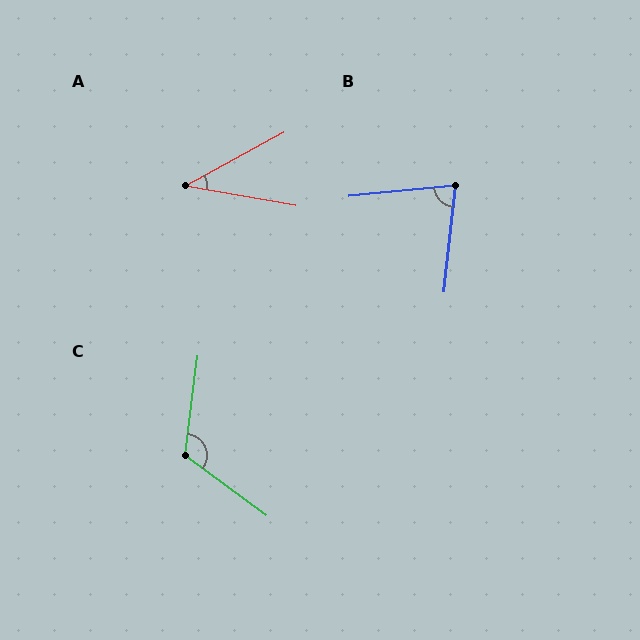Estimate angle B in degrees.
Approximately 78 degrees.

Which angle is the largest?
C, at approximately 120 degrees.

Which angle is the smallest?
A, at approximately 39 degrees.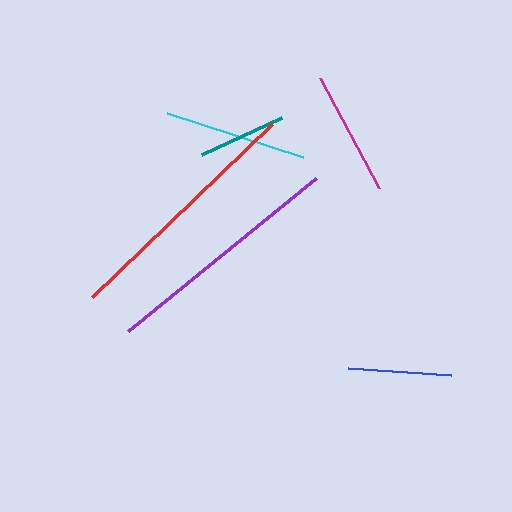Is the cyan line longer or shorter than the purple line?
The purple line is longer than the cyan line.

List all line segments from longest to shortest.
From longest to shortest: red, purple, cyan, magenta, blue, teal.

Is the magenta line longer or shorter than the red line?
The red line is longer than the magenta line.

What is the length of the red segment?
The red segment is approximately 250 pixels long.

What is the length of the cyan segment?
The cyan segment is approximately 144 pixels long.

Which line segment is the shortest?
The teal line is the shortest at approximately 88 pixels.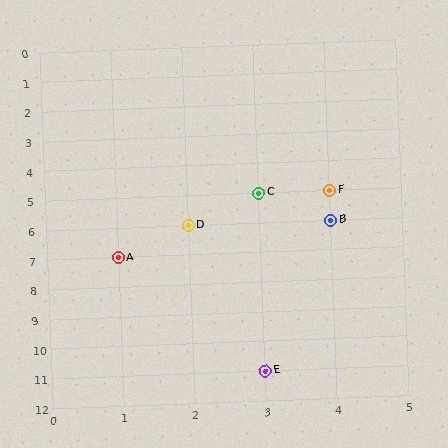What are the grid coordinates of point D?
Point D is at grid coordinates (2, 6).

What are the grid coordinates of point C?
Point C is at grid coordinates (3, 5).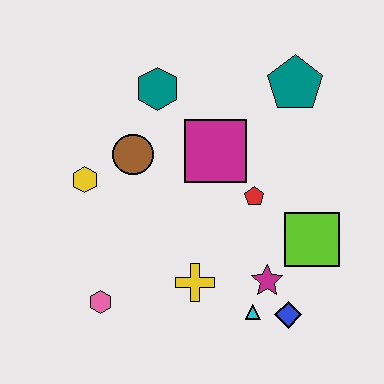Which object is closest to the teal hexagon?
The brown circle is closest to the teal hexagon.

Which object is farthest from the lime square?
The yellow hexagon is farthest from the lime square.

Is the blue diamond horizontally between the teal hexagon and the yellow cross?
No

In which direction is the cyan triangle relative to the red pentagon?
The cyan triangle is below the red pentagon.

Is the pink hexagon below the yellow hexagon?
Yes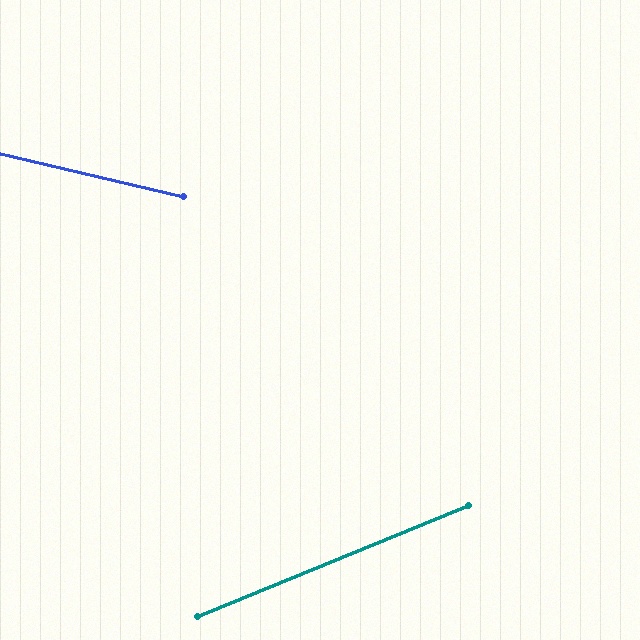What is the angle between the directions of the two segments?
Approximately 36 degrees.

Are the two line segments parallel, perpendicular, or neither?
Neither parallel nor perpendicular — they differ by about 36°.